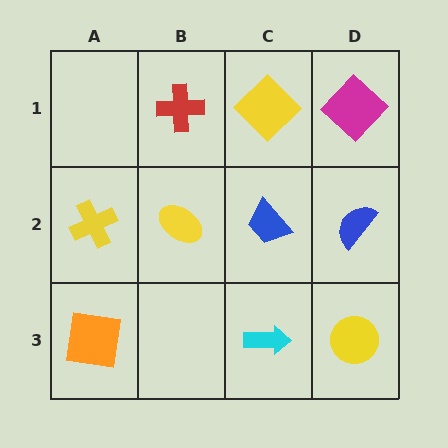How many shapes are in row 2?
4 shapes.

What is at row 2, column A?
A yellow cross.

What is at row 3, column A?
An orange square.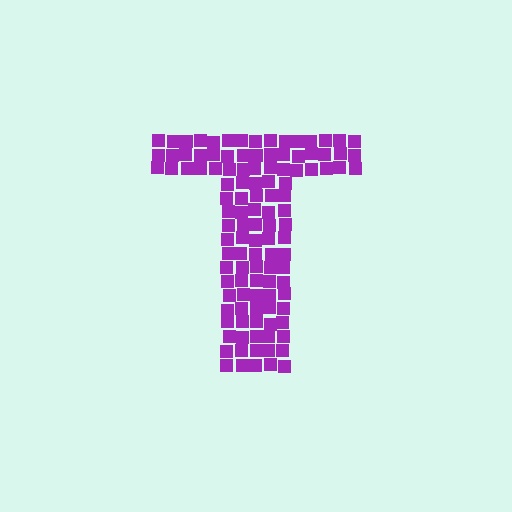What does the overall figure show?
The overall figure shows the letter T.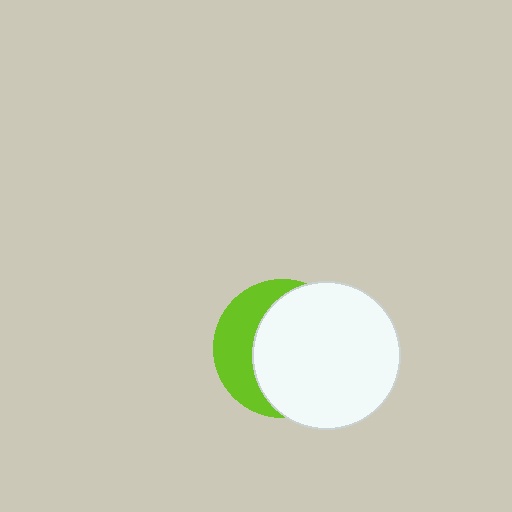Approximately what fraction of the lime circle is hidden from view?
Roughly 66% of the lime circle is hidden behind the white circle.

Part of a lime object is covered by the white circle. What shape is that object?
It is a circle.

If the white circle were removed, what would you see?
You would see the complete lime circle.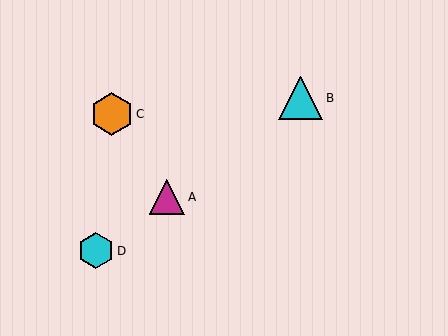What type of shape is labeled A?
Shape A is a magenta triangle.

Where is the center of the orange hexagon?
The center of the orange hexagon is at (112, 114).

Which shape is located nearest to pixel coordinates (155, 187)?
The magenta triangle (labeled A) at (167, 197) is nearest to that location.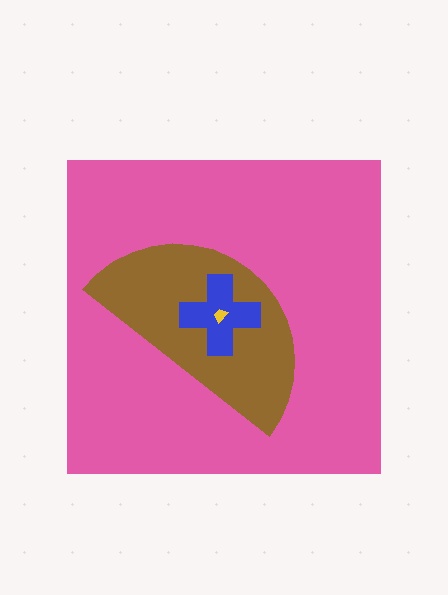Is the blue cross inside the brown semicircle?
Yes.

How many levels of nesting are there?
4.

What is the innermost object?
The yellow trapezoid.